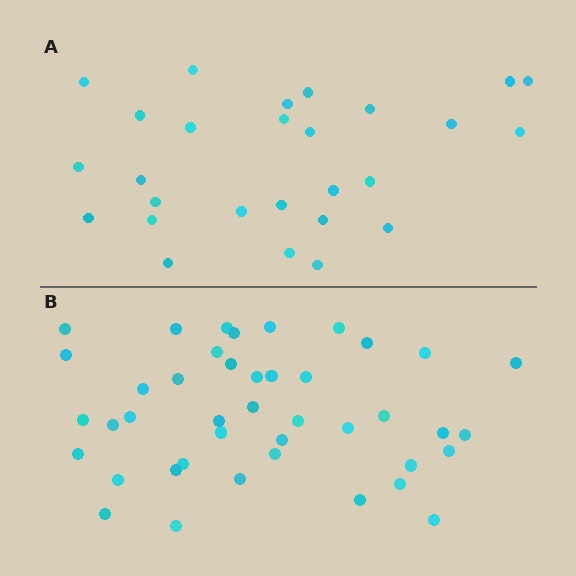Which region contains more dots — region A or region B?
Region B (the bottom region) has more dots.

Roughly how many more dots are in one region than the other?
Region B has approximately 15 more dots than region A.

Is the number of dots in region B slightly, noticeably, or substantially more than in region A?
Region B has substantially more. The ratio is roughly 1.6 to 1.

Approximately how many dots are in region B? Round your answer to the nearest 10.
About 40 dots. (The exact count is 42, which rounds to 40.)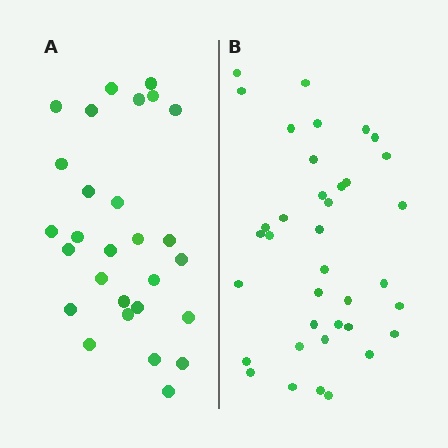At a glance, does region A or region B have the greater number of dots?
Region B (the right region) has more dots.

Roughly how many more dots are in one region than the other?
Region B has roughly 8 or so more dots than region A.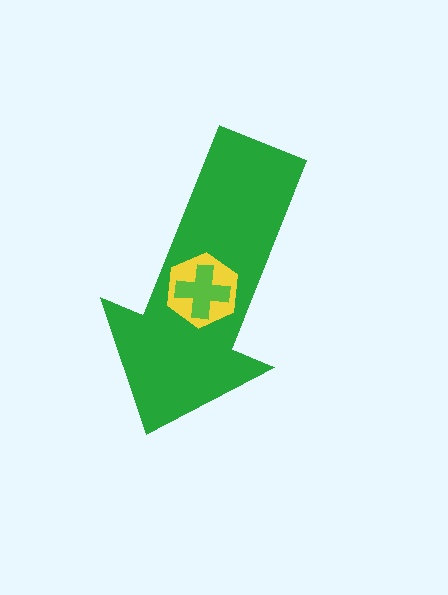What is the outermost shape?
The green arrow.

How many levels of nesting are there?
3.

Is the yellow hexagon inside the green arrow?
Yes.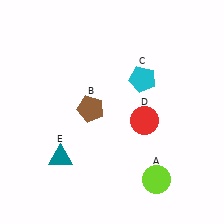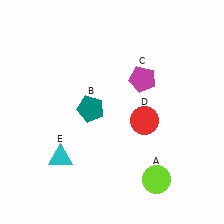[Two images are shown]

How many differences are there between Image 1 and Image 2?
There are 3 differences between the two images.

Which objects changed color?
B changed from brown to teal. C changed from cyan to magenta. E changed from teal to cyan.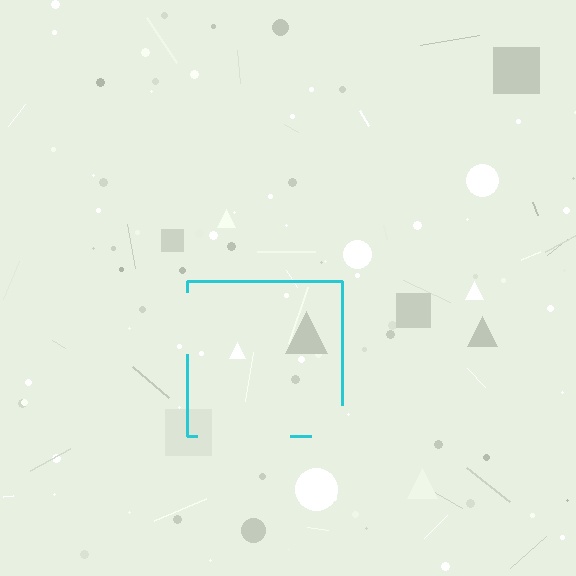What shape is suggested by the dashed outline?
The dashed outline suggests a square.